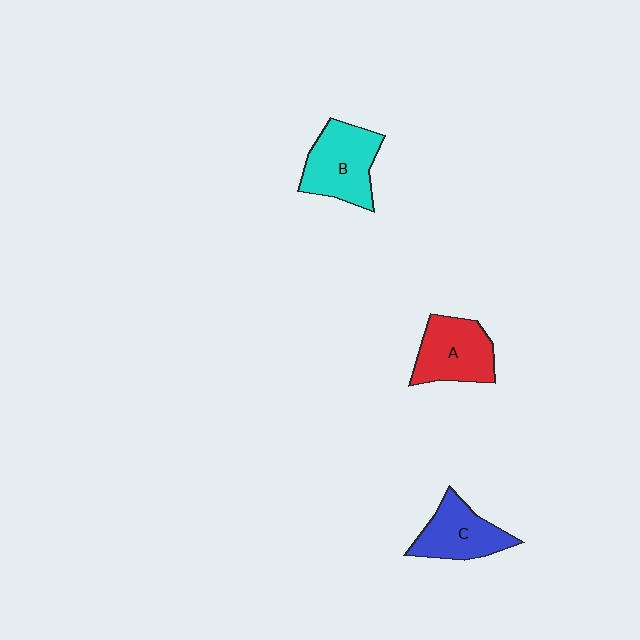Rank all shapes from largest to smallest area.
From largest to smallest: B (cyan), A (red), C (blue).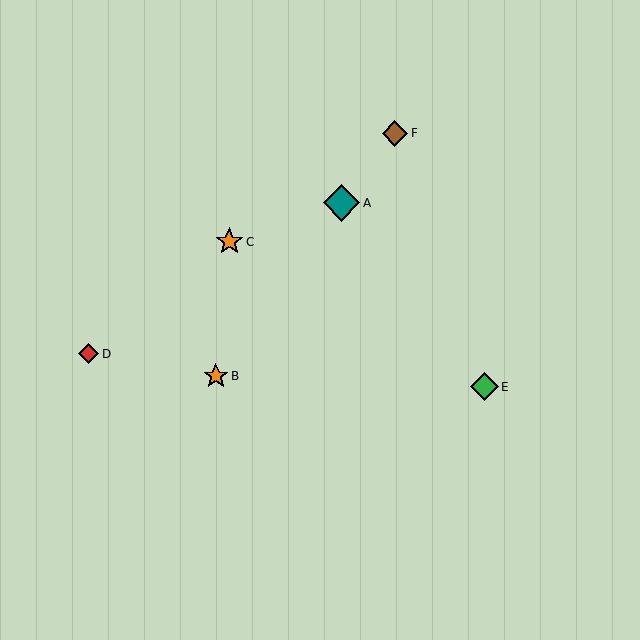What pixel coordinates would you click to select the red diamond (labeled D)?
Click at (88, 354) to select the red diamond D.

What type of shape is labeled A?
Shape A is a teal diamond.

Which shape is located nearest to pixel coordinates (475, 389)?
The green diamond (labeled E) at (484, 387) is nearest to that location.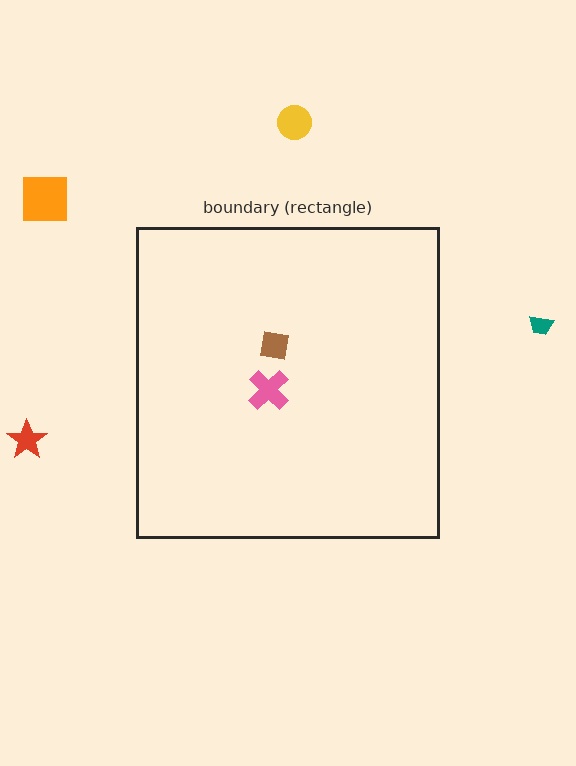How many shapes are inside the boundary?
2 inside, 4 outside.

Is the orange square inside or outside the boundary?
Outside.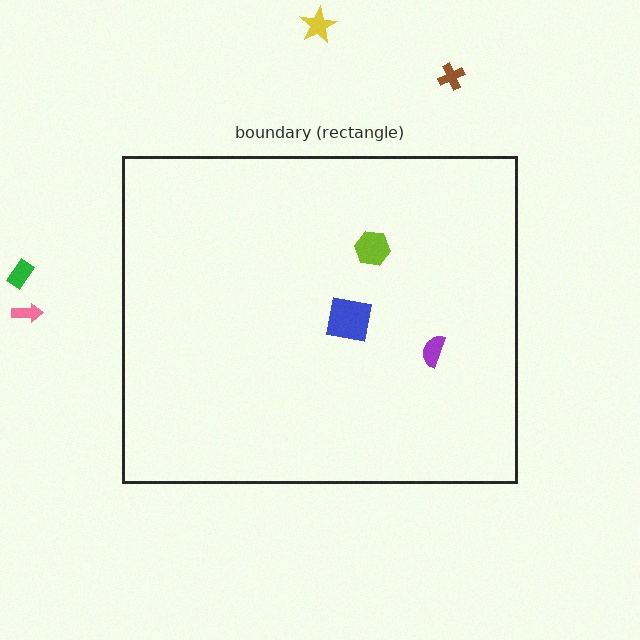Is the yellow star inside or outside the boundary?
Outside.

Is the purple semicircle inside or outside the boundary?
Inside.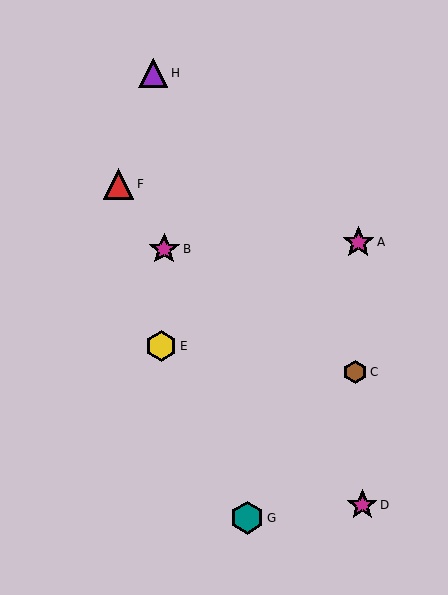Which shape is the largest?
The teal hexagon (labeled G) is the largest.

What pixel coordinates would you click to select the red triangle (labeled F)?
Click at (119, 184) to select the red triangle F.